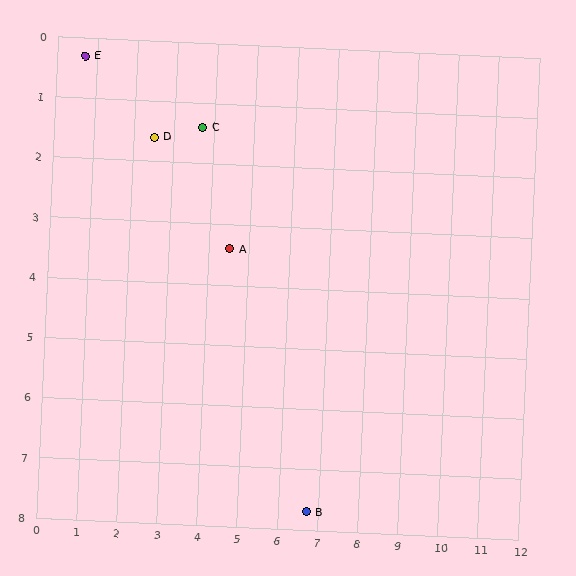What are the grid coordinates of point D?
Point D is at approximately (2.5, 1.6).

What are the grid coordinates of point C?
Point C is at approximately (3.7, 1.4).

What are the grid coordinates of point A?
Point A is at approximately (4.5, 3.4).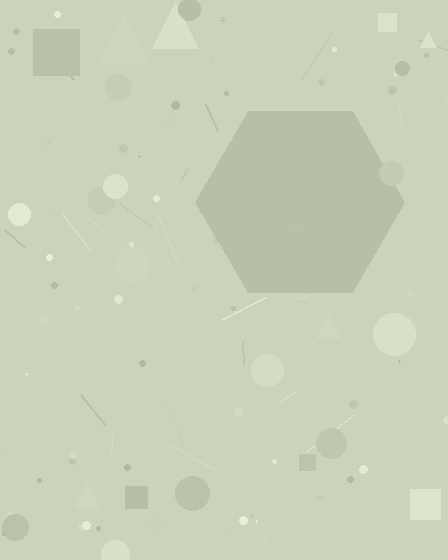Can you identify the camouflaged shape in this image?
The camouflaged shape is a hexagon.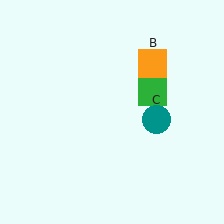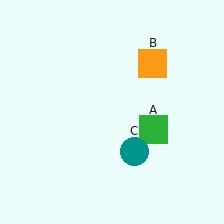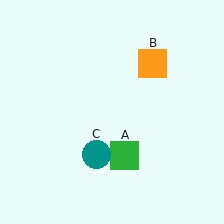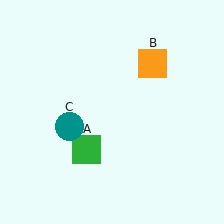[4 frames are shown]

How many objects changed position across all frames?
2 objects changed position: green square (object A), teal circle (object C).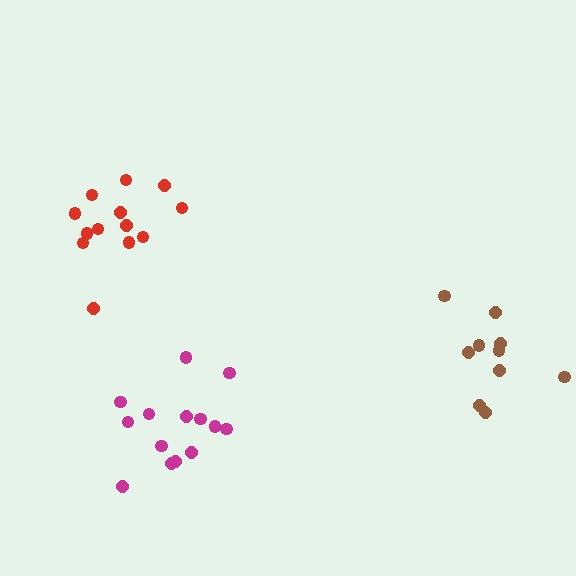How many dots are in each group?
Group 1: 14 dots, Group 2: 13 dots, Group 3: 10 dots (37 total).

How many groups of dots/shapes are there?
There are 3 groups.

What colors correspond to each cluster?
The clusters are colored: magenta, red, brown.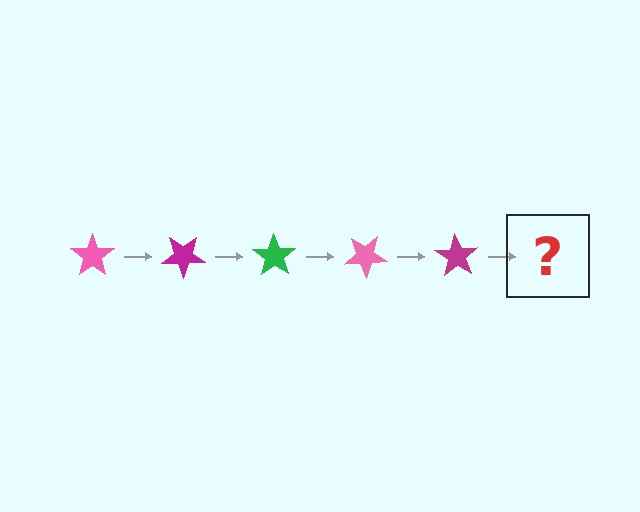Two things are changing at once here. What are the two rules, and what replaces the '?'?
The two rules are that it rotates 35 degrees each step and the color cycles through pink, magenta, and green. The '?' should be a green star, rotated 175 degrees from the start.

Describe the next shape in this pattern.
It should be a green star, rotated 175 degrees from the start.